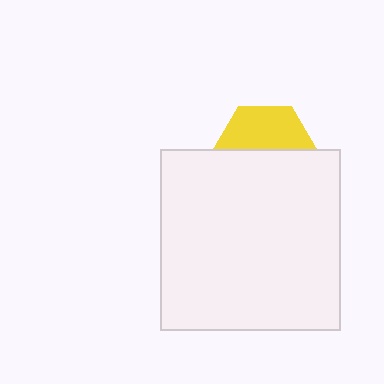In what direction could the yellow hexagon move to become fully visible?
The yellow hexagon could move up. That would shift it out from behind the white square entirely.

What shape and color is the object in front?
The object in front is a white square.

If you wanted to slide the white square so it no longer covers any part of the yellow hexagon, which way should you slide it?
Slide it down — that is the most direct way to separate the two shapes.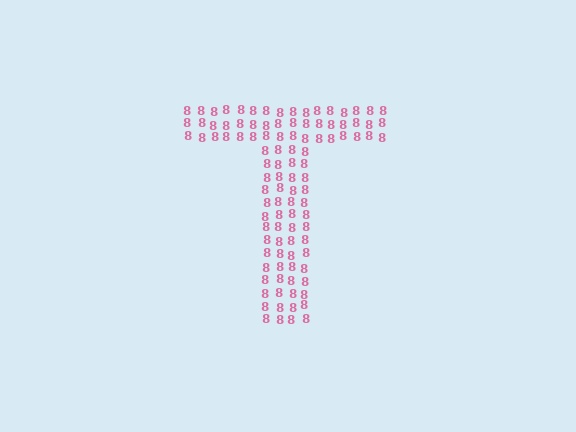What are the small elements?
The small elements are digit 8's.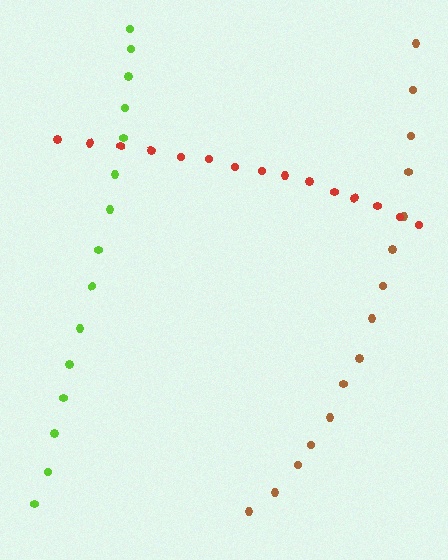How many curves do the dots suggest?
There are 3 distinct paths.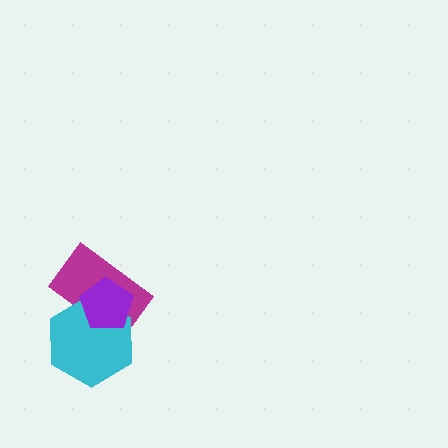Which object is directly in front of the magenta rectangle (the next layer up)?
The cyan hexagon is directly in front of the magenta rectangle.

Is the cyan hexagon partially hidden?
Yes, it is partially covered by another shape.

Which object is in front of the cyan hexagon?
The purple pentagon is in front of the cyan hexagon.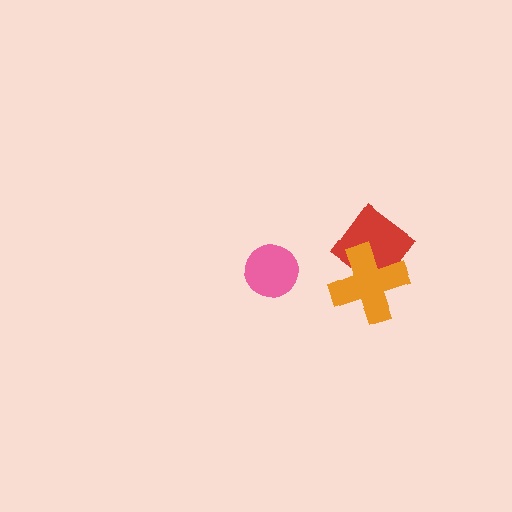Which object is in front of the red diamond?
The orange cross is in front of the red diamond.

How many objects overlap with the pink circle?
0 objects overlap with the pink circle.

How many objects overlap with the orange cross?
1 object overlaps with the orange cross.